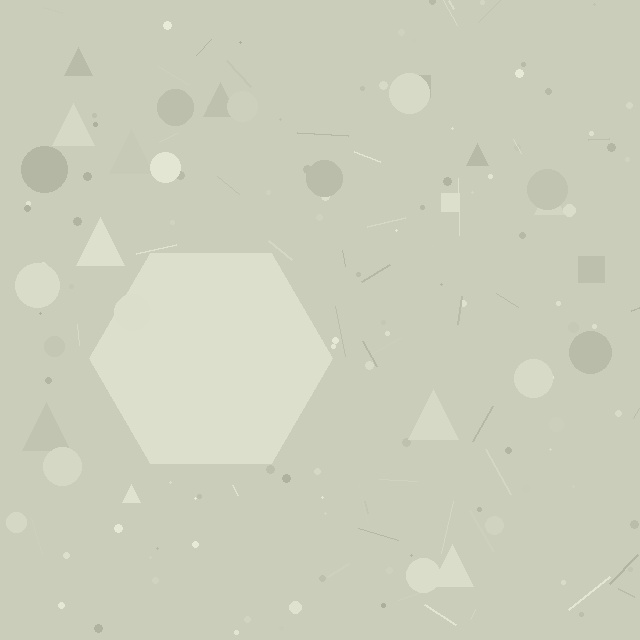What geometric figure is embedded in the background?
A hexagon is embedded in the background.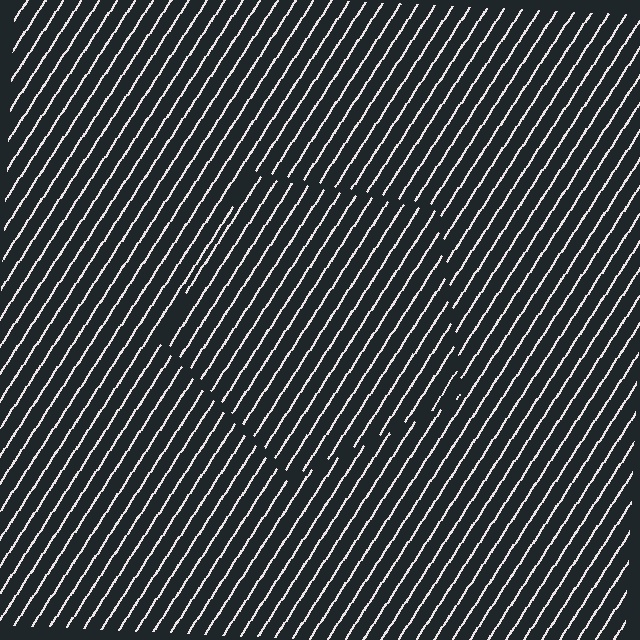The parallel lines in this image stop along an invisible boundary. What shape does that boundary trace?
An illusory pentagon. The interior of the shape contains the same grating, shifted by half a period — the contour is defined by the phase discontinuity where line-ends from the inner and outer gratings abut.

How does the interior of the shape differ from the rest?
The interior of the shape contains the same grating, shifted by half a period — the contour is defined by the phase discontinuity where line-ends from the inner and outer gratings abut.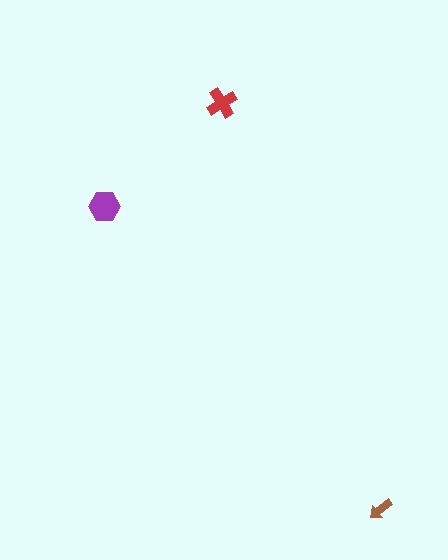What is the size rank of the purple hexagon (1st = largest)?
1st.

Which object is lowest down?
The brown arrow is bottommost.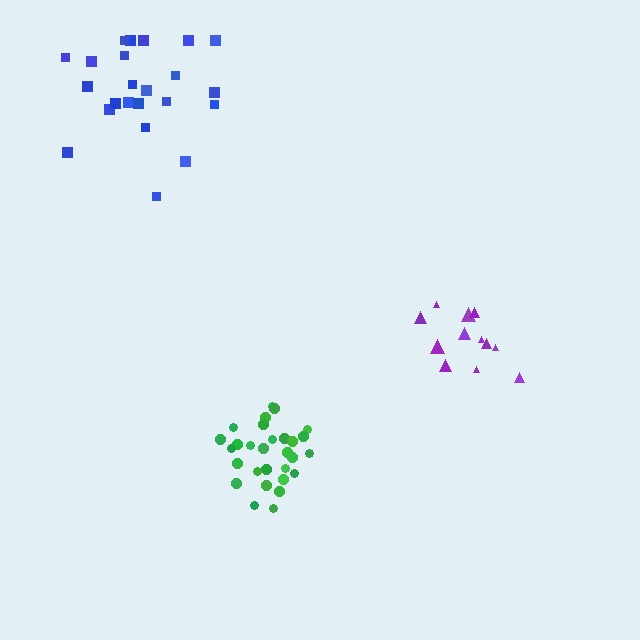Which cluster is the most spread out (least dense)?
Blue.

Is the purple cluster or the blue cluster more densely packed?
Purple.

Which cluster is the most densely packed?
Green.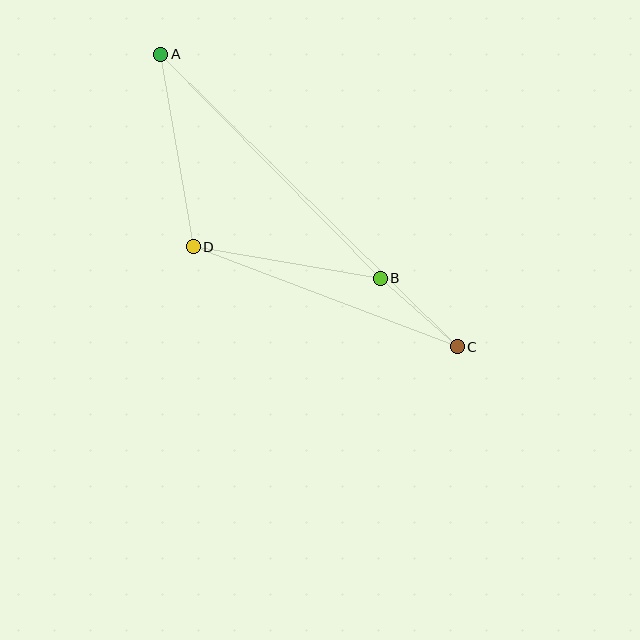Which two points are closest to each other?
Points B and C are closest to each other.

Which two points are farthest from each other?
Points A and C are farthest from each other.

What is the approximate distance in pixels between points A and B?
The distance between A and B is approximately 314 pixels.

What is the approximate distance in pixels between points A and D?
The distance between A and D is approximately 195 pixels.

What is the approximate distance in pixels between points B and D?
The distance between B and D is approximately 190 pixels.